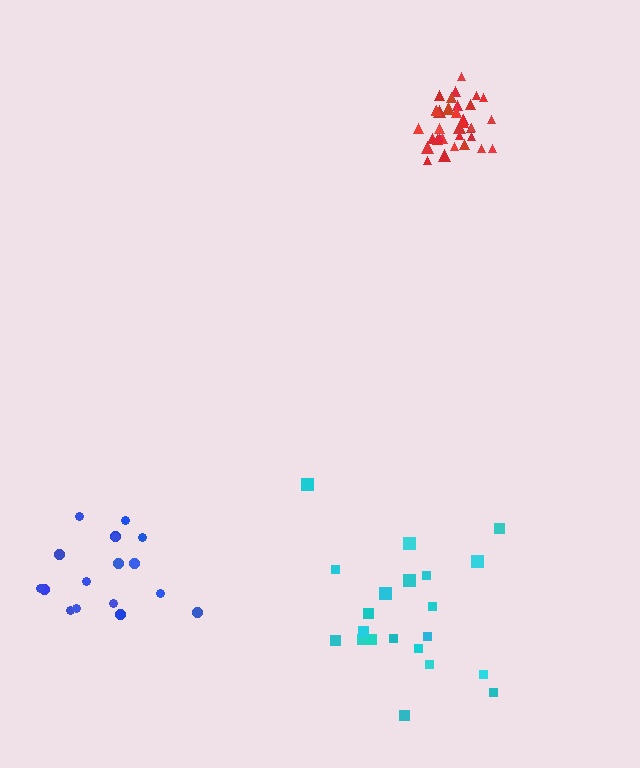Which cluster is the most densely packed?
Red.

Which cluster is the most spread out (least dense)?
Cyan.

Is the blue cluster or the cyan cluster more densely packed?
Blue.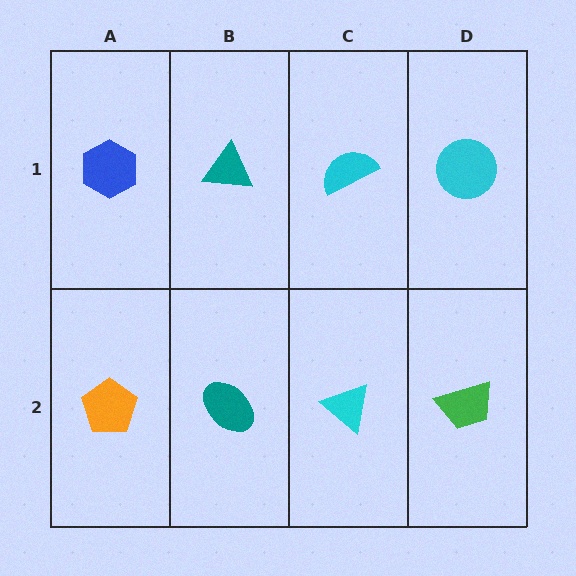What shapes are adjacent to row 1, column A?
An orange pentagon (row 2, column A), a teal triangle (row 1, column B).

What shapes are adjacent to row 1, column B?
A teal ellipse (row 2, column B), a blue hexagon (row 1, column A), a cyan semicircle (row 1, column C).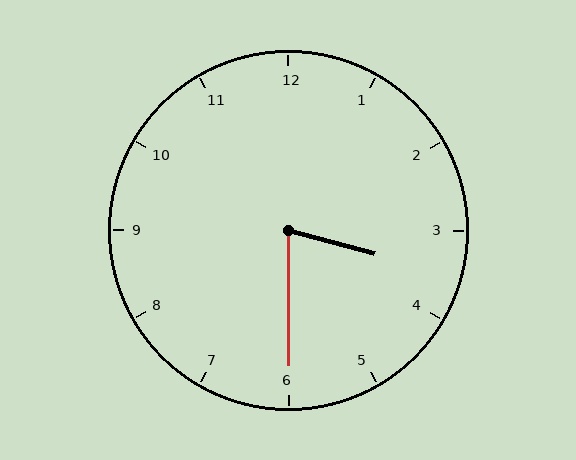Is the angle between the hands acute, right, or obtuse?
It is acute.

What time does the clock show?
3:30.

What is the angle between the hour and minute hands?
Approximately 75 degrees.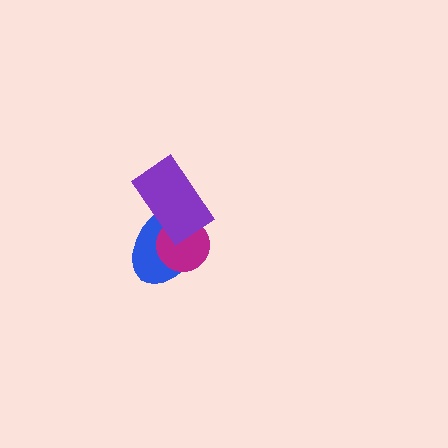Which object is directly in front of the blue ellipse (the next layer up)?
The magenta circle is directly in front of the blue ellipse.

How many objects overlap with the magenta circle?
2 objects overlap with the magenta circle.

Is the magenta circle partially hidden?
Yes, it is partially covered by another shape.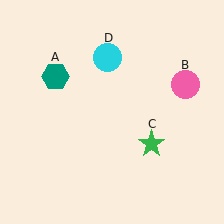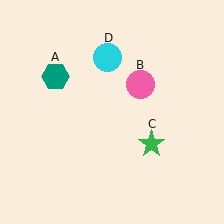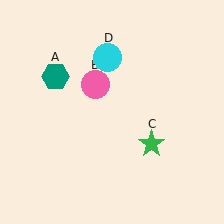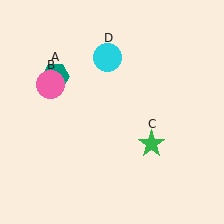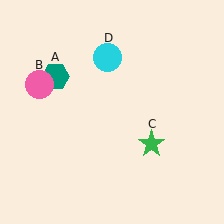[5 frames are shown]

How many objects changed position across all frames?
1 object changed position: pink circle (object B).